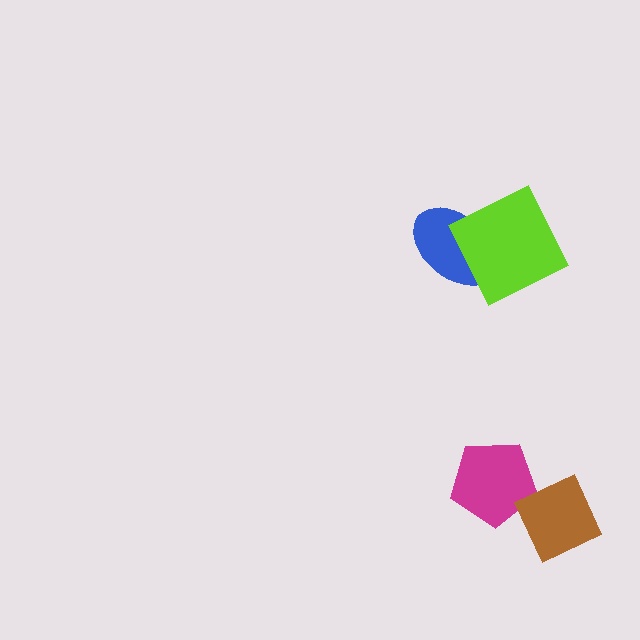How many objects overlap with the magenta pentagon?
0 objects overlap with the magenta pentagon.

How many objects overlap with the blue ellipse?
1 object overlaps with the blue ellipse.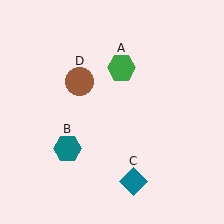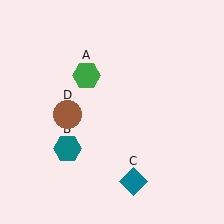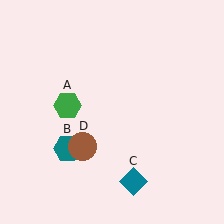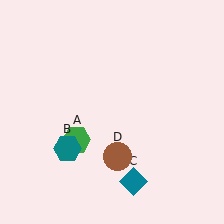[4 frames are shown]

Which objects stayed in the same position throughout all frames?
Teal hexagon (object B) and teal diamond (object C) remained stationary.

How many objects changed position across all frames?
2 objects changed position: green hexagon (object A), brown circle (object D).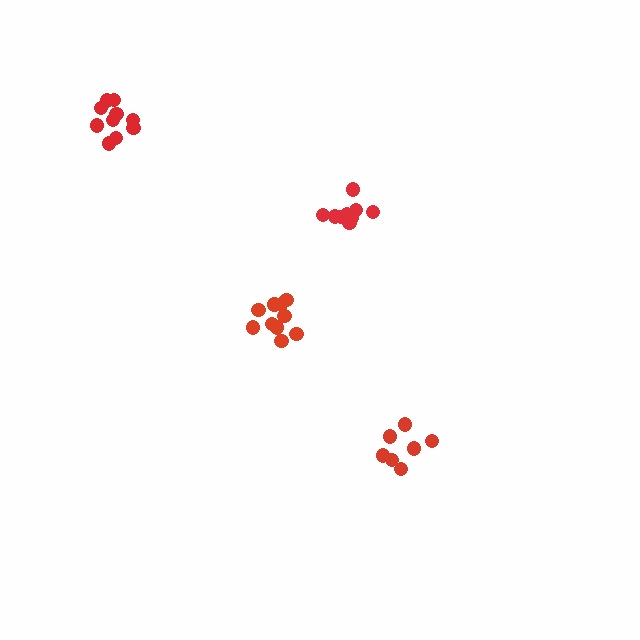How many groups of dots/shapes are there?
There are 4 groups.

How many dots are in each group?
Group 1: 10 dots, Group 2: 9 dots, Group 3: 7 dots, Group 4: 10 dots (36 total).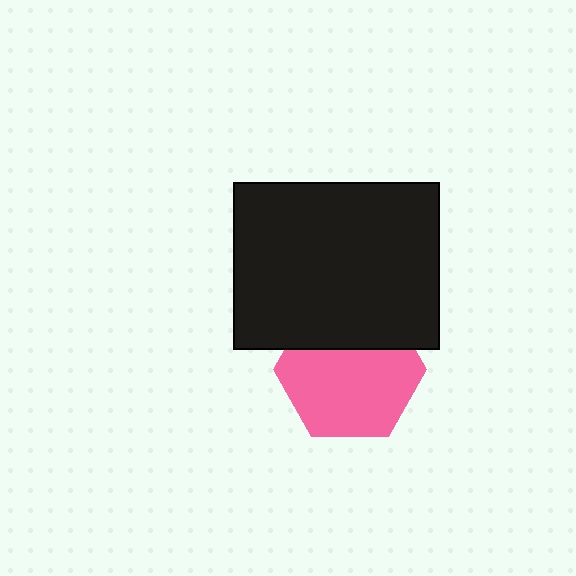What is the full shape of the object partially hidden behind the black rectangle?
The partially hidden object is a pink hexagon.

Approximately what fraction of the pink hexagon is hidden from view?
Roughly 31% of the pink hexagon is hidden behind the black rectangle.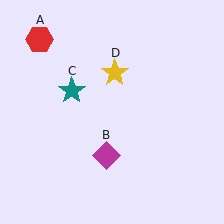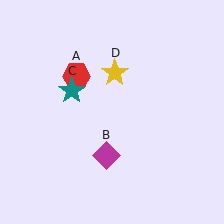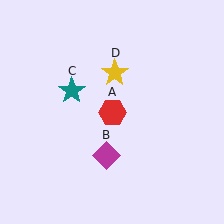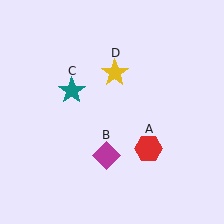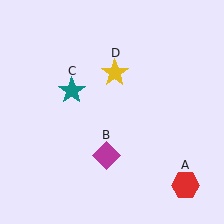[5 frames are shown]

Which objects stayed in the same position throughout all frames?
Magenta diamond (object B) and teal star (object C) and yellow star (object D) remained stationary.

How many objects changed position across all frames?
1 object changed position: red hexagon (object A).